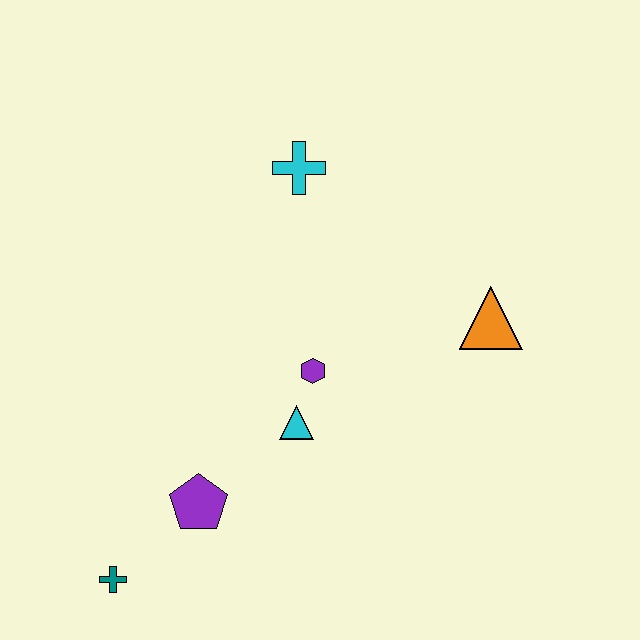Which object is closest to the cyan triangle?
The purple hexagon is closest to the cyan triangle.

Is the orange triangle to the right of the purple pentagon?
Yes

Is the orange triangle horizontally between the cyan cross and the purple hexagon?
No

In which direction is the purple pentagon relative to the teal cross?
The purple pentagon is to the right of the teal cross.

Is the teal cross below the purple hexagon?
Yes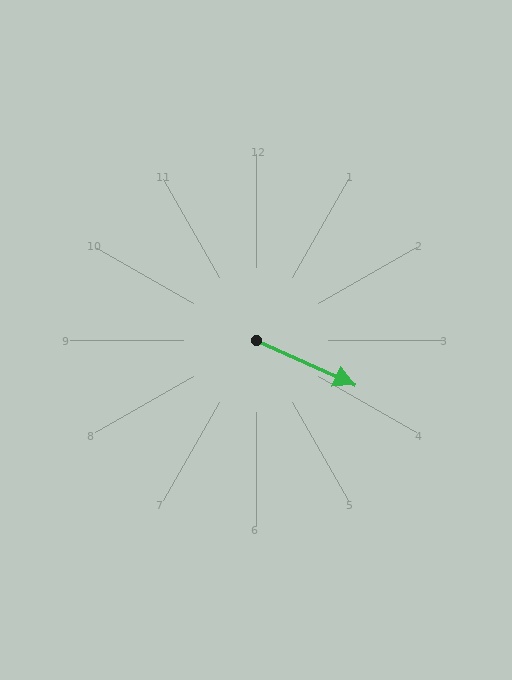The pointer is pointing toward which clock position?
Roughly 4 o'clock.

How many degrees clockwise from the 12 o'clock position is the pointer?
Approximately 115 degrees.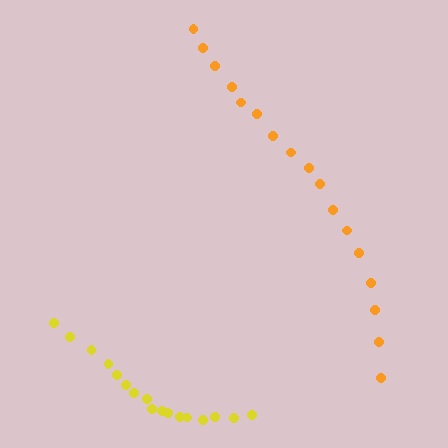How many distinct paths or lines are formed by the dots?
There are 2 distinct paths.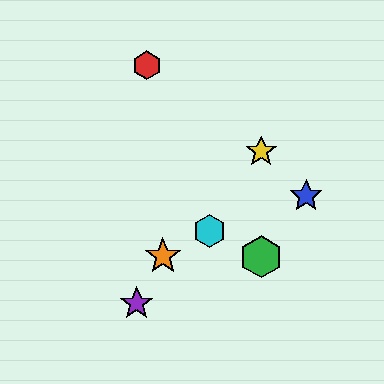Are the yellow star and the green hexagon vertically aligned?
Yes, both are at x≈261.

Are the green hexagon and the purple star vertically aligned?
No, the green hexagon is at x≈261 and the purple star is at x≈137.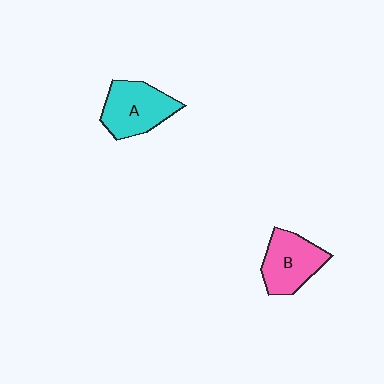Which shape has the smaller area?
Shape B (pink).